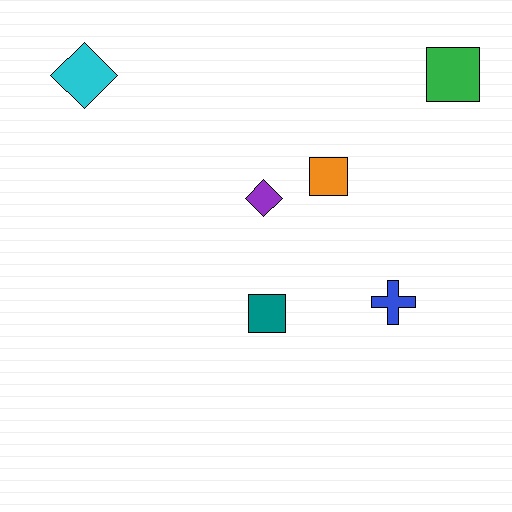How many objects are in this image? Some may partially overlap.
There are 6 objects.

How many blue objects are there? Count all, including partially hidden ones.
There is 1 blue object.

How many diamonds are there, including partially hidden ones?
There are 2 diamonds.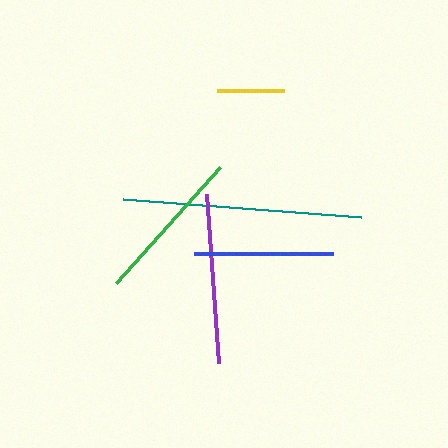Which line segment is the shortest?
The yellow line is the shortest at approximately 66 pixels.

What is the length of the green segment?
The green segment is approximately 156 pixels long.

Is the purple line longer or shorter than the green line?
The purple line is longer than the green line.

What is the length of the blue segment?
The blue segment is approximately 138 pixels long.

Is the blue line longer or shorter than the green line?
The green line is longer than the blue line.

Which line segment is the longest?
The teal line is the longest at approximately 238 pixels.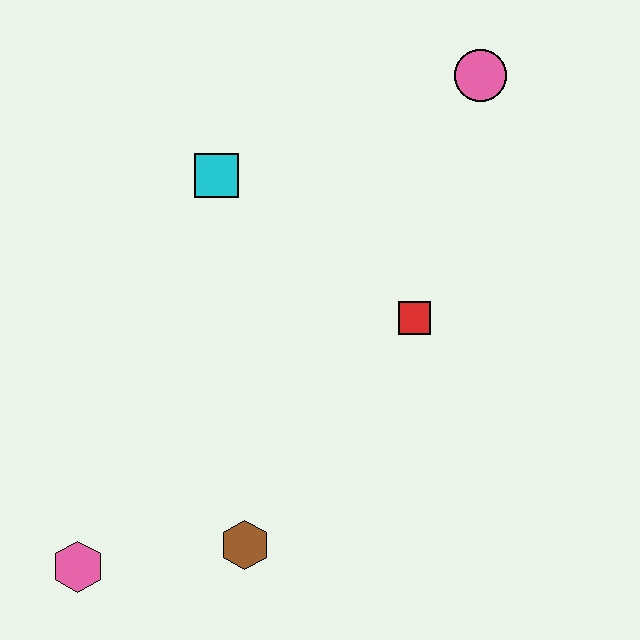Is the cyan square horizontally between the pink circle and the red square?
No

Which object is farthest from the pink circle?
The pink hexagon is farthest from the pink circle.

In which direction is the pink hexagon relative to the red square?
The pink hexagon is to the left of the red square.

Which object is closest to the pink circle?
The red square is closest to the pink circle.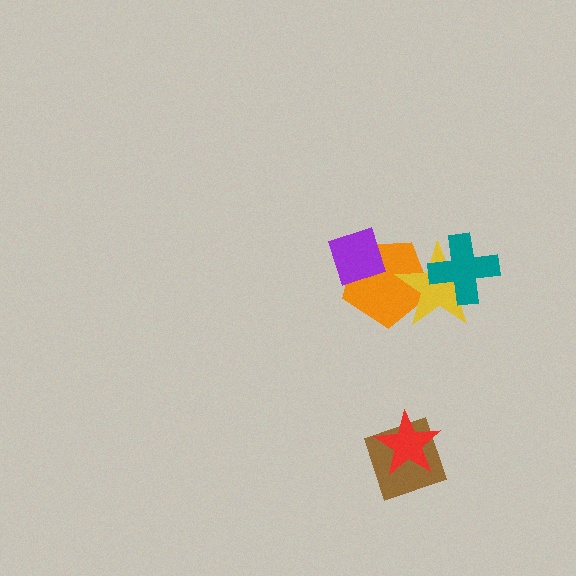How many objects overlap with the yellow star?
2 objects overlap with the yellow star.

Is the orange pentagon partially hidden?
Yes, it is partially covered by another shape.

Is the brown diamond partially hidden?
Yes, it is partially covered by another shape.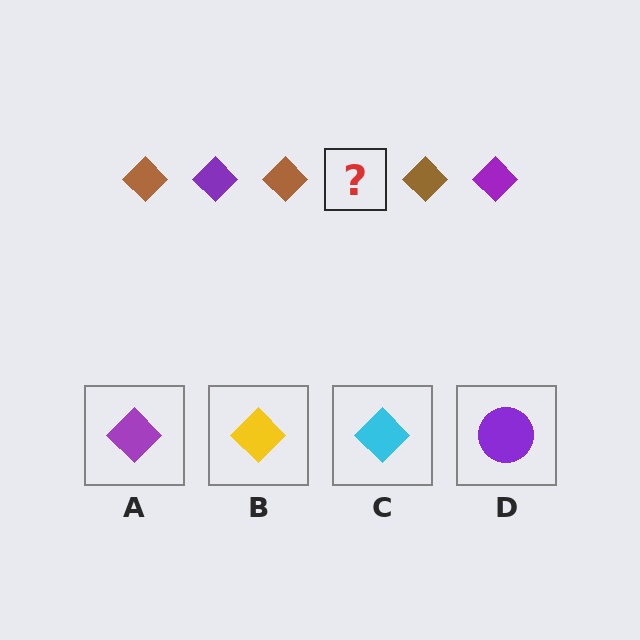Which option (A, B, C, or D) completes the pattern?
A.